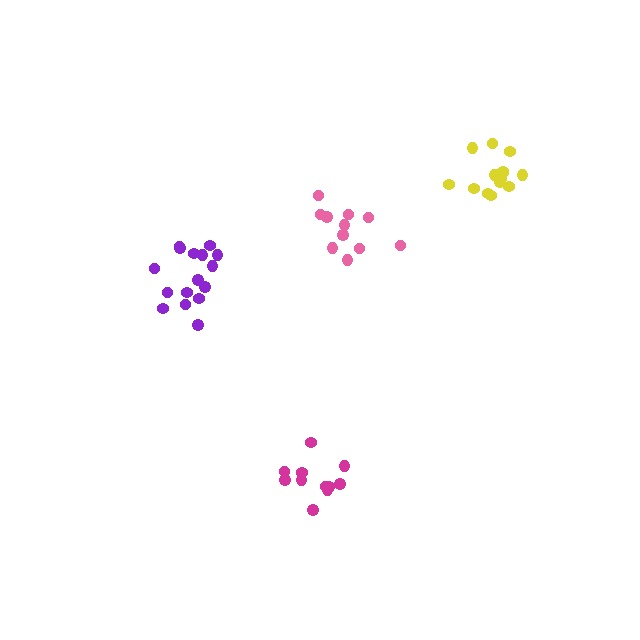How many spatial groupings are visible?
There are 4 spatial groupings.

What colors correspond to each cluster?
The clusters are colored: pink, purple, yellow, magenta.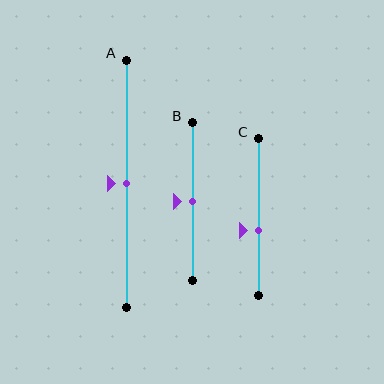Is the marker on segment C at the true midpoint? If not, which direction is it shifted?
No, the marker on segment C is shifted downward by about 9% of the segment length.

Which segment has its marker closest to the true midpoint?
Segment A has its marker closest to the true midpoint.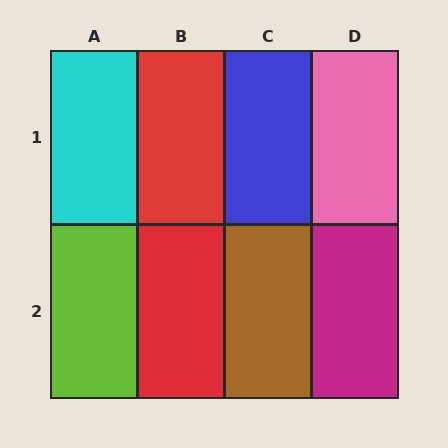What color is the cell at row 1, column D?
Pink.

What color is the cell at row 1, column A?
Cyan.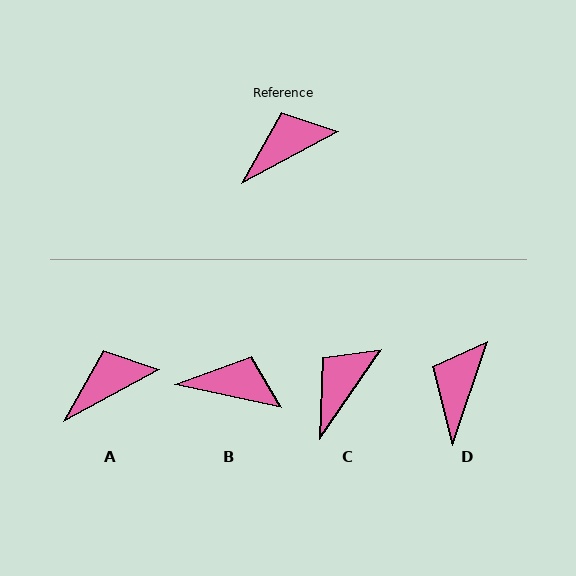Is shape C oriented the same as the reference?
No, it is off by about 27 degrees.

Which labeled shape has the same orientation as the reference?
A.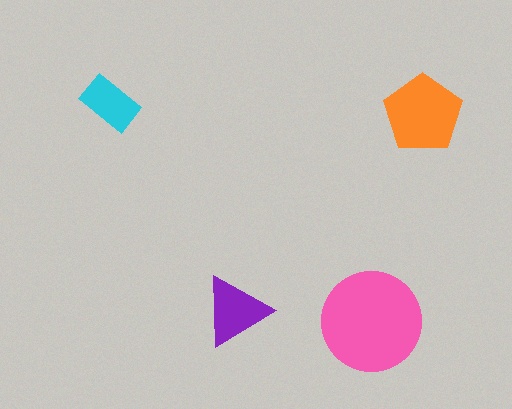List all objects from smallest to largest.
The cyan rectangle, the purple triangle, the orange pentagon, the pink circle.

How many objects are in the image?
There are 4 objects in the image.